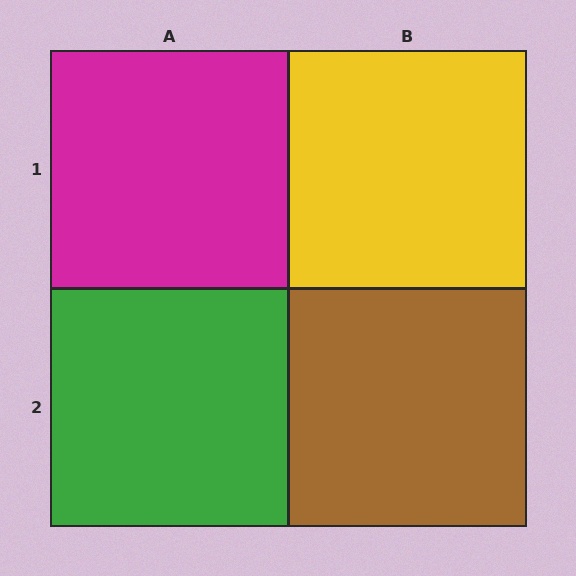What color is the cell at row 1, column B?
Yellow.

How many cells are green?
1 cell is green.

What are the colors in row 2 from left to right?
Green, brown.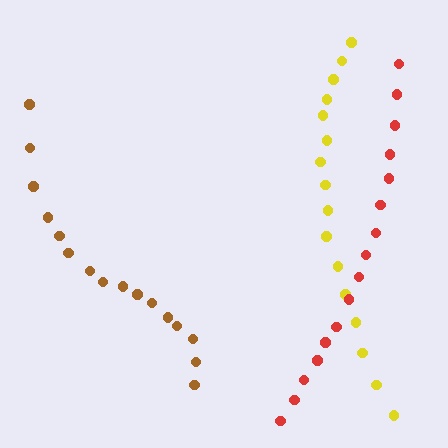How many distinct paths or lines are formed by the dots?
There are 3 distinct paths.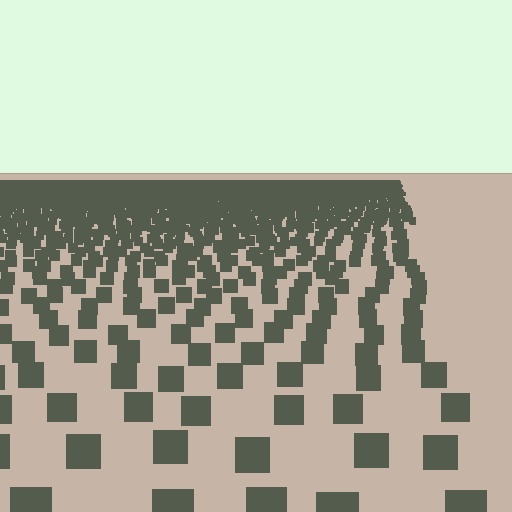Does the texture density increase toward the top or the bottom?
Density increases toward the top.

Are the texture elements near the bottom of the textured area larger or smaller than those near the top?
Larger. Near the bottom, elements are closer to the viewer and appear at a bigger on-screen size.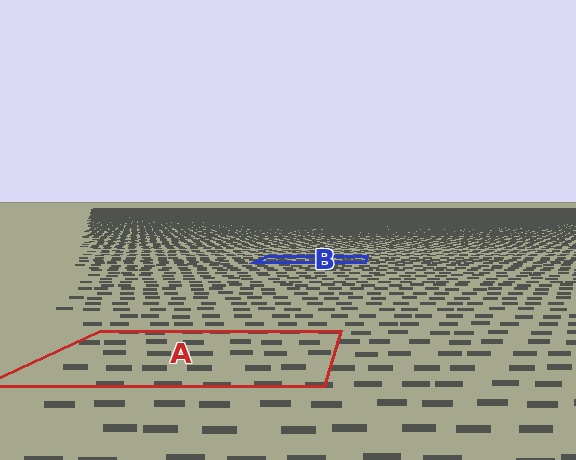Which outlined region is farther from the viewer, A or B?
Region B is farther from the viewer — the texture elements inside it appear smaller and more densely packed.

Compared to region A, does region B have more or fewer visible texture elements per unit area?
Region B has more texture elements per unit area — they are packed more densely because it is farther away.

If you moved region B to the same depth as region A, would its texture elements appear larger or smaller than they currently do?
They would appear larger. At a closer depth, the same texture elements are projected at a bigger on-screen size.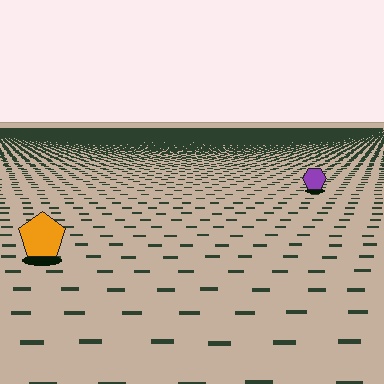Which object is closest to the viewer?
The orange pentagon is closest. The texture marks near it are larger and more spread out.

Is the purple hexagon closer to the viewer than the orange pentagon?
No. The orange pentagon is closer — you can tell from the texture gradient: the ground texture is coarser near it.